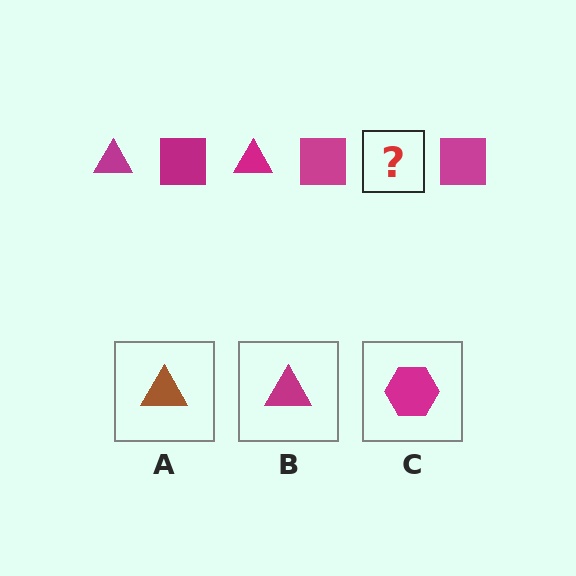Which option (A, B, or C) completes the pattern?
B.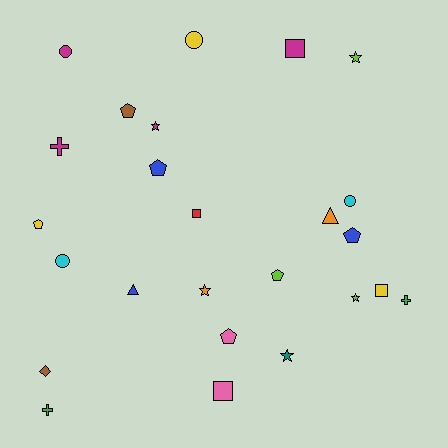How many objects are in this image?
There are 25 objects.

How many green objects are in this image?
There are 2 green objects.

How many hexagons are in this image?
There are no hexagons.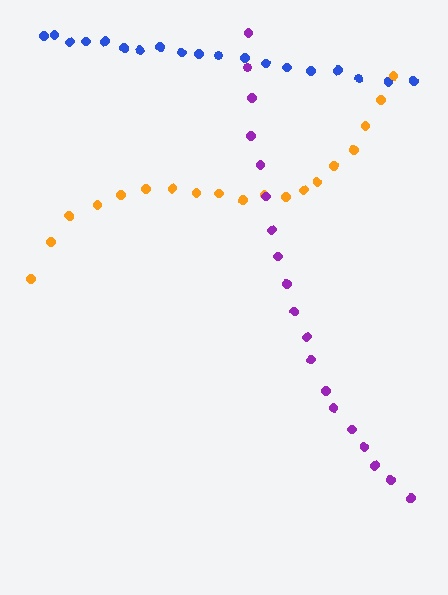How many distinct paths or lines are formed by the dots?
There are 3 distinct paths.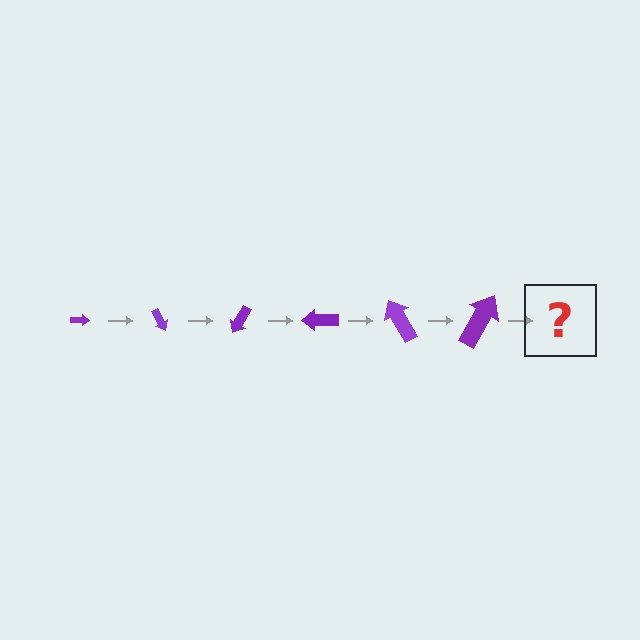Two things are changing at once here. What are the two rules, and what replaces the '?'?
The two rules are that the arrow grows larger each step and it rotates 60 degrees each step. The '?' should be an arrow, larger than the previous one and rotated 360 degrees from the start.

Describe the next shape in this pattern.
It should be an arrow, larger than the previous one and rotated 360 degrees from the start.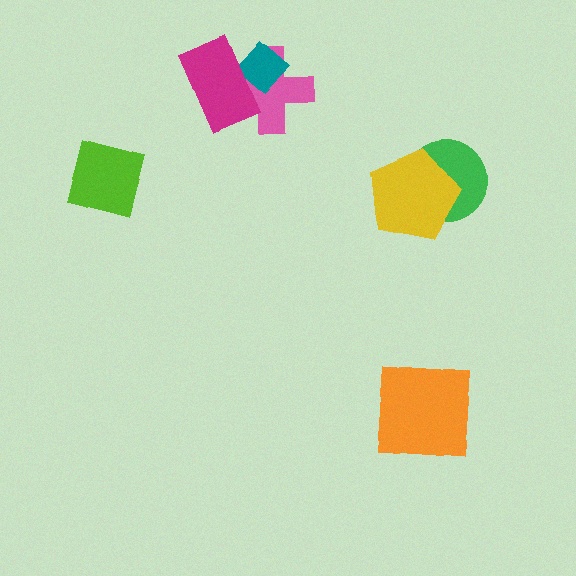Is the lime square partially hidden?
No, no other shape covers it.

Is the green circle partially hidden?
Yes, it is partially covered by another shape.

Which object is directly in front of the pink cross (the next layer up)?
The teal diamond is directly in front of the pink cross.